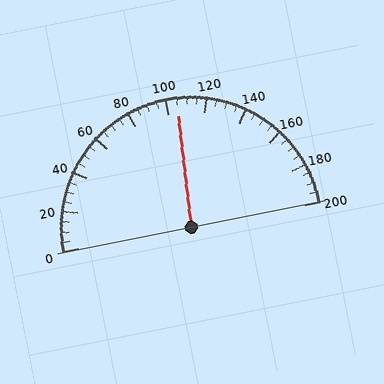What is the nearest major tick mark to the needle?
The nearest major tick mark is 100.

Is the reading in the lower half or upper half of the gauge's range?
The reading is in the upper half of the range (0 to 200).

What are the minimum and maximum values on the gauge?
The gauge ranges from 0 to 200.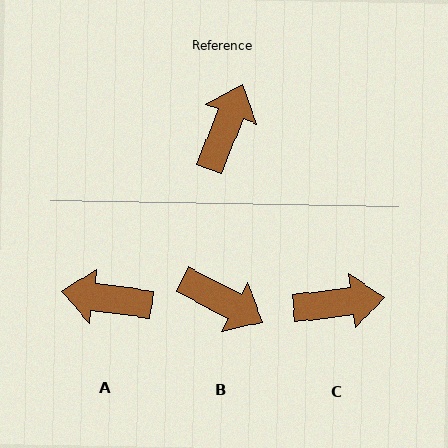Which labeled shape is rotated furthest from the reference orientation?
A, about 104 degrees away.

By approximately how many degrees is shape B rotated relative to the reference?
Approximately 96 degrees clockwise.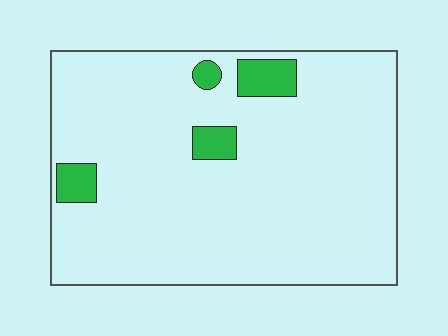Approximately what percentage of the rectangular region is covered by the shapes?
Approximately 5%.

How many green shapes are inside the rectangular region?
4.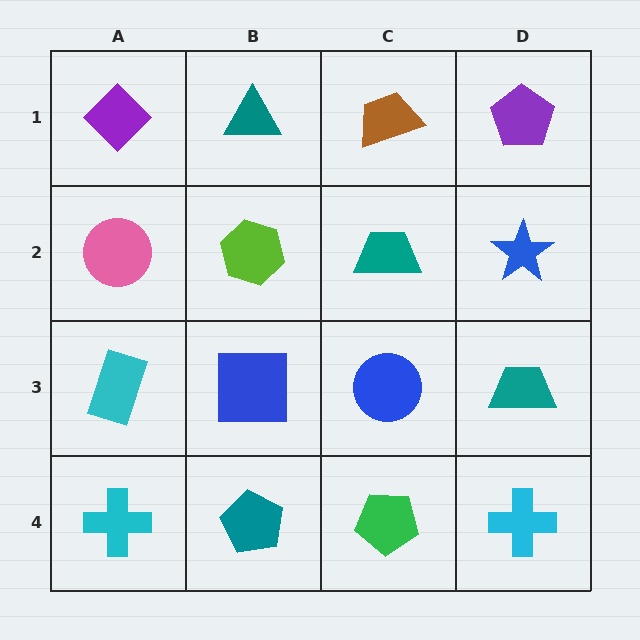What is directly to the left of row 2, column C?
A lime hexagon.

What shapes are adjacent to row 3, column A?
A pink circle (row 2, column A), a cyan cross (row 4, column A), a blue square (row 3, column B).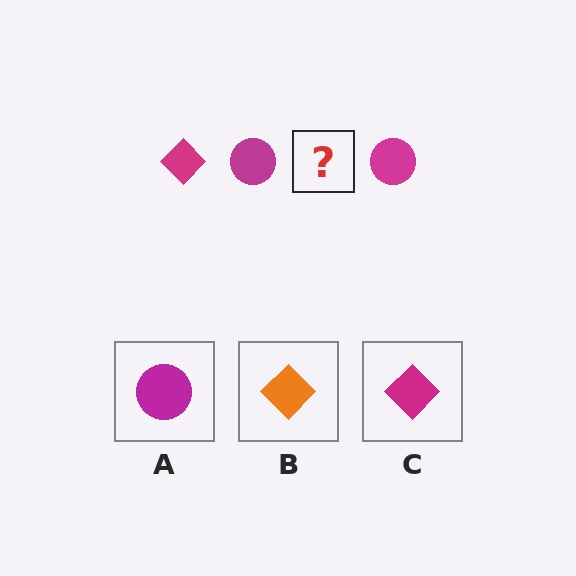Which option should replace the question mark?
Option C.